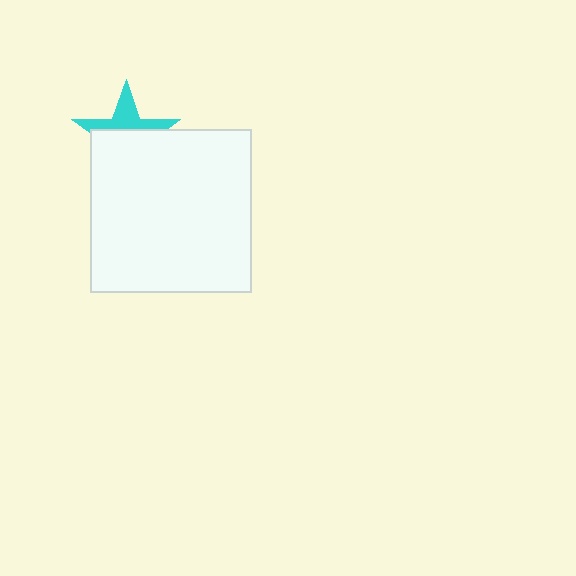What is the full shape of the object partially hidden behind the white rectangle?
The partially hidden object is a cyan star.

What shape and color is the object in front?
The object in front is a white rectangle.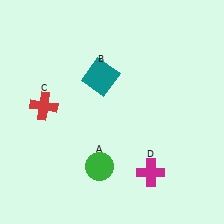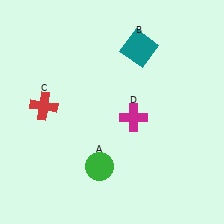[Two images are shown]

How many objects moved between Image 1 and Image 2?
2 objects moved between the two images.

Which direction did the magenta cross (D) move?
The magenta cross (D) moved up.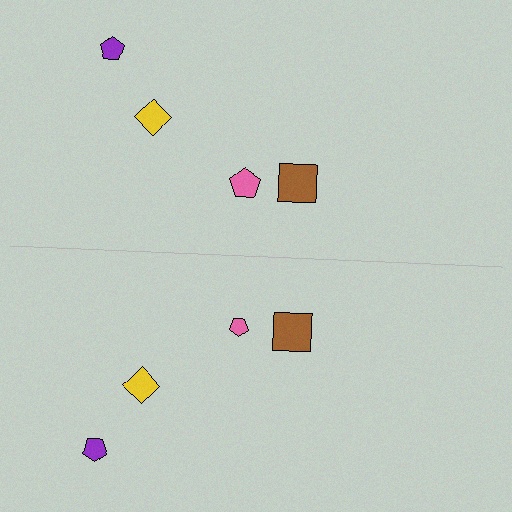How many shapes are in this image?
There are 8 shapes in this image.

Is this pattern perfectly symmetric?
No, the pattern is not perfectly symmetric. The pink pentagon on the bottom side has a different size than its mirror counterpart.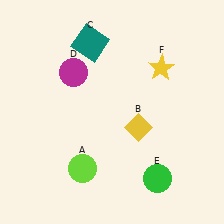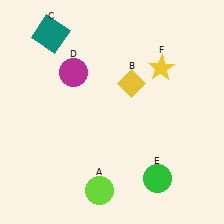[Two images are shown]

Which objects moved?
The objects that moved are: the lime circle (A), the yellow diamond (B), the teal square (C).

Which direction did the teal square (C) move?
The teal square (C) moved left.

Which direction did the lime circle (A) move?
The lime circle (A) moved down.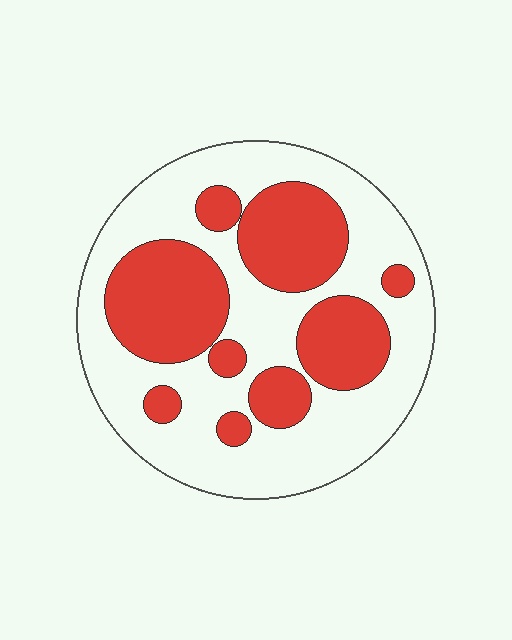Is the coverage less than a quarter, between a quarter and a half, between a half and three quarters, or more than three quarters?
Between a quarter and a half.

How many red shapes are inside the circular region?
9.